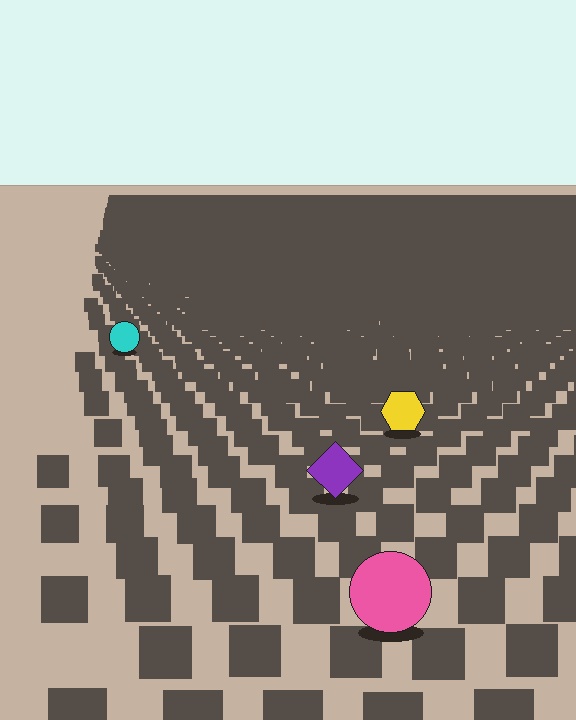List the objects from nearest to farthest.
From nearest to farthest: the pink circle, the purple diamond, the yellow hexagon, the cyan circle.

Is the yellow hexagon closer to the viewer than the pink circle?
No. The pink circle is closer — you can tell from the texture gradient: the ground texture is coarser near it.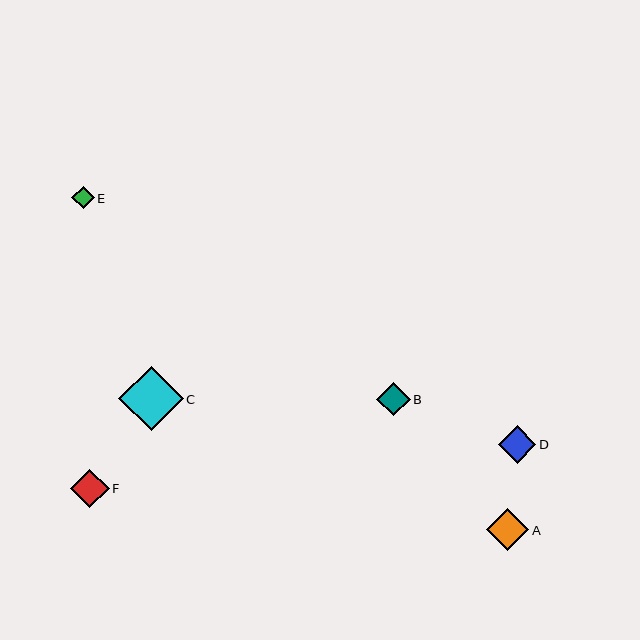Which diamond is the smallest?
Diamond E is the smallest with a size of approximately 22 pixels.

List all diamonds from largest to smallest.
From largest to smallest: C, A, F, D, B, E.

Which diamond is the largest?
Diamond C is the largest with a size of approximately 64 pixels.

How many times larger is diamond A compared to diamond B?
Diamond A is approximately 1.3 times the size of diamond B.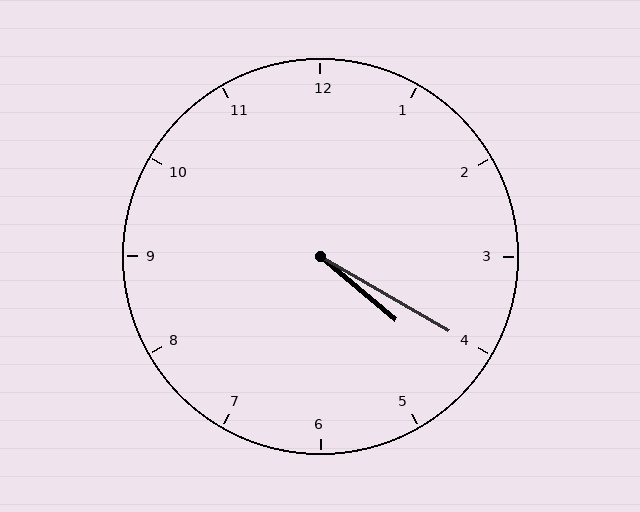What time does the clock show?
4:20.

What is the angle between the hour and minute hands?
Approximately 10 degrees.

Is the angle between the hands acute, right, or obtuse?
It is acute.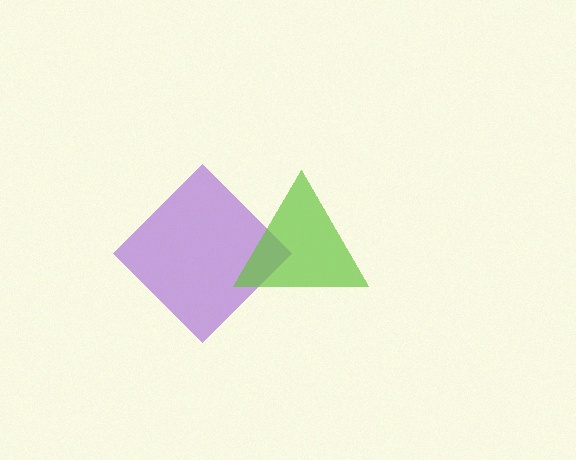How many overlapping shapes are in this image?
There are 2 overlapping shapes in the image.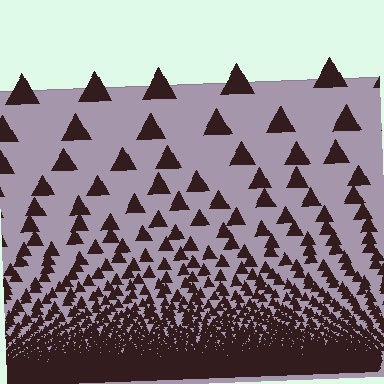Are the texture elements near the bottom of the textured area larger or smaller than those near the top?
Smaller. The gradient is inverted — elements near the bottom are smaller and denser.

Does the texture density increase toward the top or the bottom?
Density increases toward the bottom.